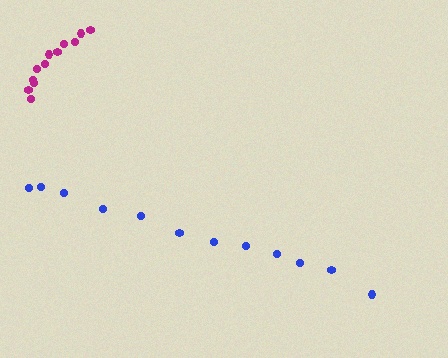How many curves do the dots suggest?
There are 2 distinct paths.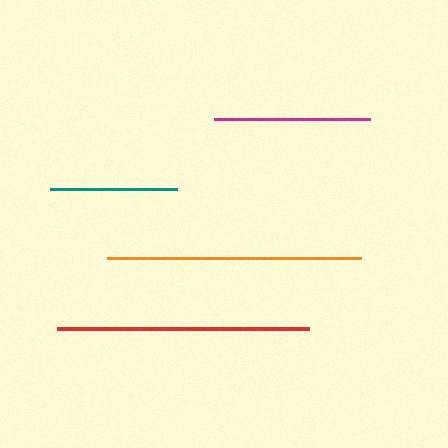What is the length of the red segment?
The red segment is approximately 252 pixels long.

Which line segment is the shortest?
The teal line is the shortest at approximately 127 pixels.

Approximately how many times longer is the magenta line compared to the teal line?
The magenta line is approximately 1.2 times the length of the teal line.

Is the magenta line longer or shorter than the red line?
The red line is longer than the magenta line.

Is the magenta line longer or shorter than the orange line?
The orange line is longer than the magenta line.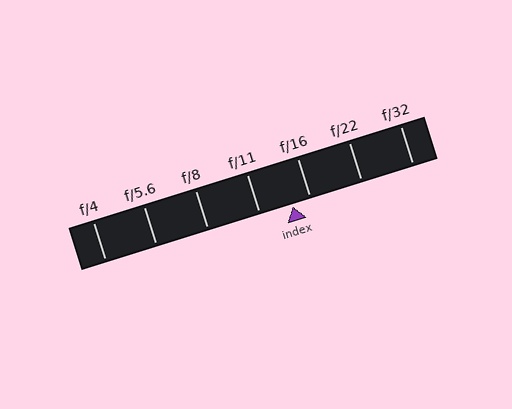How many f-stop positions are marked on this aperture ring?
There are 7 f-stop positions marked.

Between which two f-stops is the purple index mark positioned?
The index mark is between f/11 and f/16.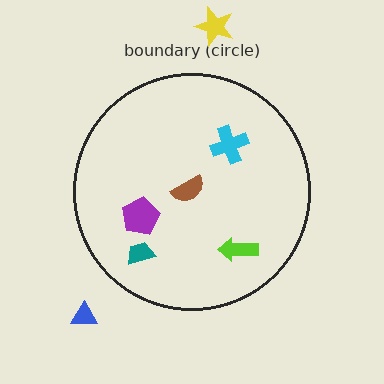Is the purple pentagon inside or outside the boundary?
Inside.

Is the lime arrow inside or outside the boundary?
Inside.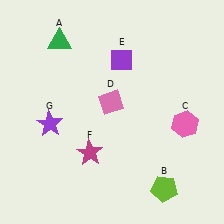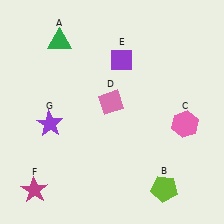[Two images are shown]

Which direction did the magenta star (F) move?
The magenta star (F) moved left.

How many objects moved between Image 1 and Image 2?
1 object moved between the two images.